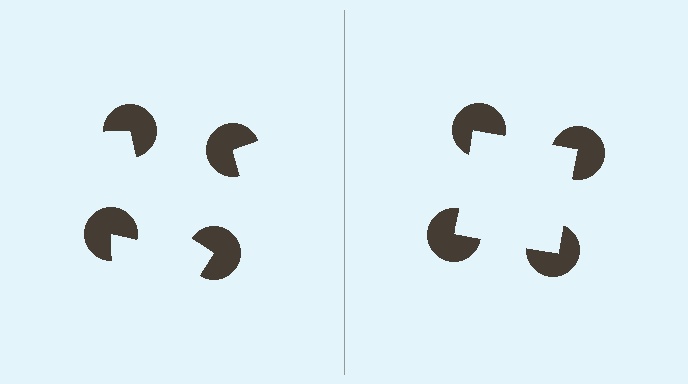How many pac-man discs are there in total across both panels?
8 — 4 on each side.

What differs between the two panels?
The pac-man discs are positioned identically on both sides; only the wedge orientations differ. On the right they align to a square; on the left they are misaligned.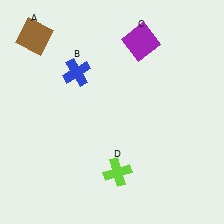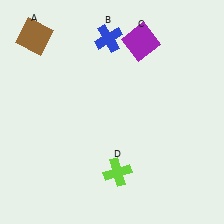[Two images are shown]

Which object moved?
The blue cross (B) moved up.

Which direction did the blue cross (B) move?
The blue cross (B) moved up.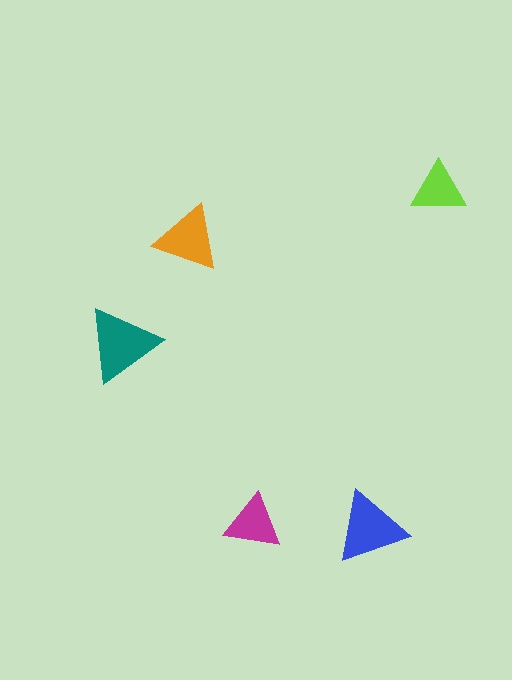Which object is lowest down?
The blue triangle is bottommost.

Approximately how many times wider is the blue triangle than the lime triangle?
About 1.5 times wider.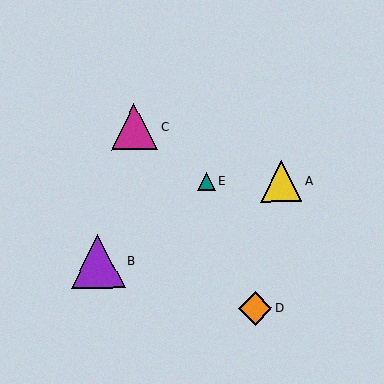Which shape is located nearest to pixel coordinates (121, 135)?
The magenta triangle (labeled C) at (134, 127) is nearest to that location.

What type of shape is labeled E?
Shape E is a teal triangle.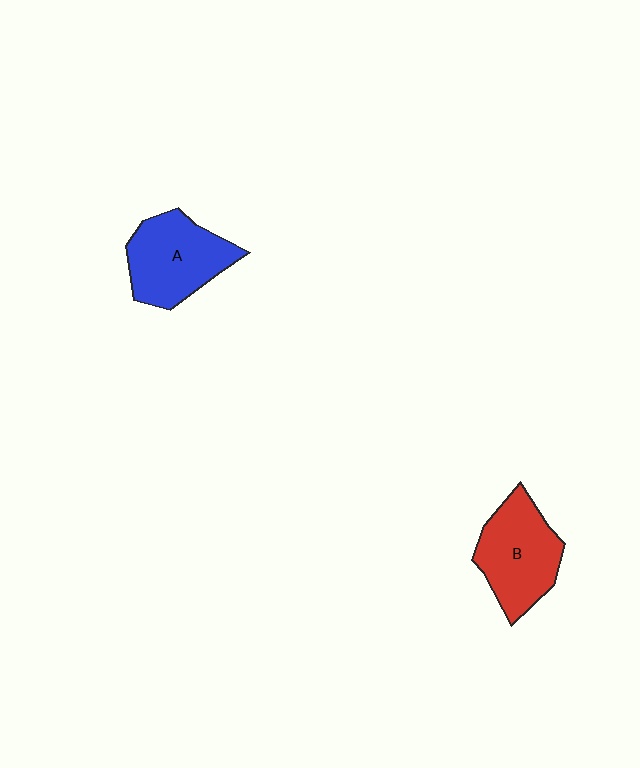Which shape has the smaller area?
Shape B (red).